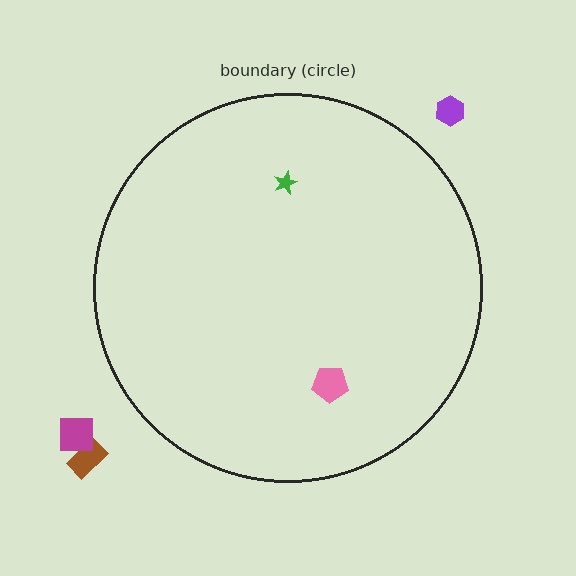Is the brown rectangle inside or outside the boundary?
Outside.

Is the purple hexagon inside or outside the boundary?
Outside.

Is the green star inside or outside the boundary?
Inside.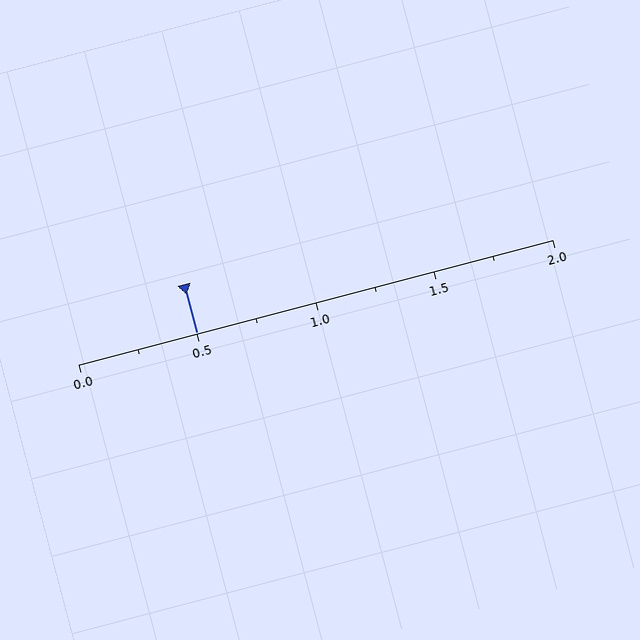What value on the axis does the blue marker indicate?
The marker indicates approximately 0.5.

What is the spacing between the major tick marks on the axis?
The major ticks are spaced 0.5 apart.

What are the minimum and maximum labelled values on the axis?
The axis runs from 0.0 to 2.0.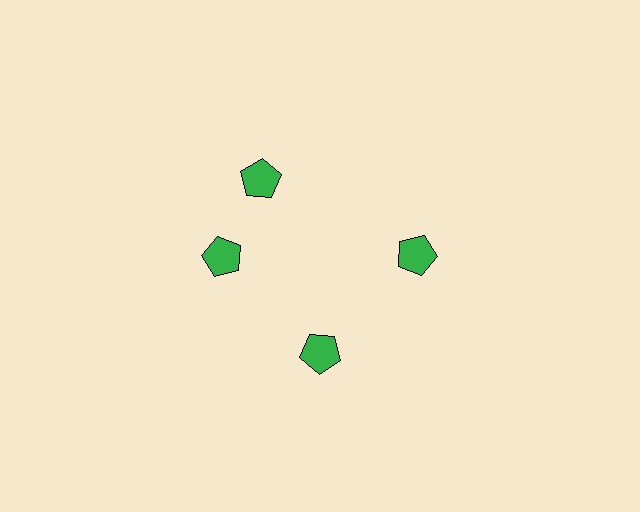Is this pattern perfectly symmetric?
No. The 4 green pentagons are arranged in a ring, but one element near the 12 o'clock position is rotated out of alignment along the ring, breaking the 4-fold rotational symmetry.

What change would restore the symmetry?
The symmetry would be restored by rotating it back into even spacing with its neighbors so that all 4 pentagons sit at equal angles and equal distance from the center.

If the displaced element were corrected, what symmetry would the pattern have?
It would have 4-fold rotational symmetry — the pattern would map onto itself every 90 degrees.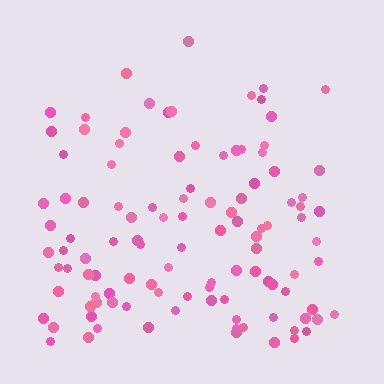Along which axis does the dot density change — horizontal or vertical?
Vertical.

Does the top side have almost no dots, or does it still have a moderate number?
Still a moderate number, just noticeably fewer than the bottom.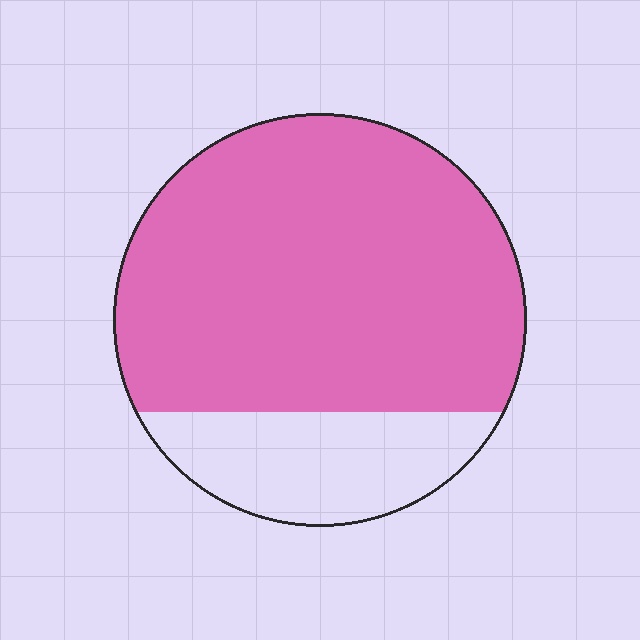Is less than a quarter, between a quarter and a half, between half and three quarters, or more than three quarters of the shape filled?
More than three quarters.